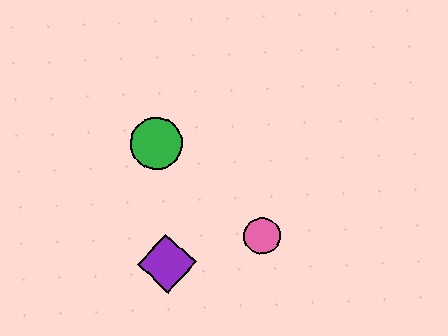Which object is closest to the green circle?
The purple diamond is closest to the green circle.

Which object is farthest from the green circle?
The pink circle is farthest from the green circle.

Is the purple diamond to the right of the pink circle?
No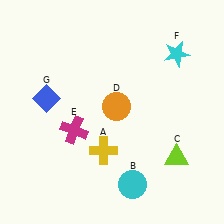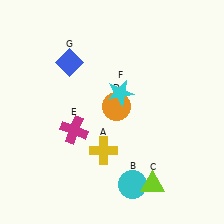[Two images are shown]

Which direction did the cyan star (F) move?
The cyan star (F) moved left.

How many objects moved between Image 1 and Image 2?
3 objects moved between the two images.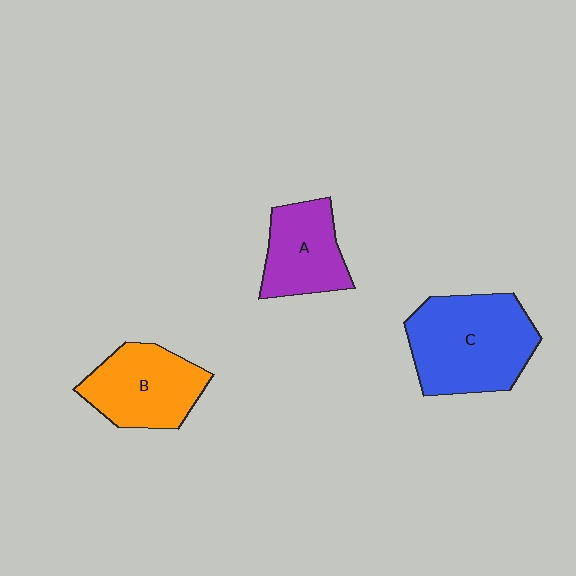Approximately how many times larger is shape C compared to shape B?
Approximately 1.4 times.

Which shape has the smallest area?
Shape A (purple).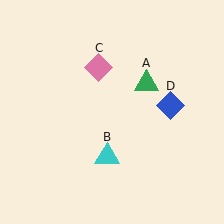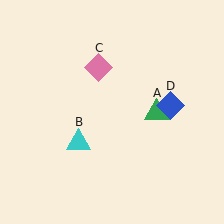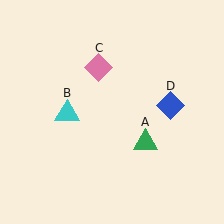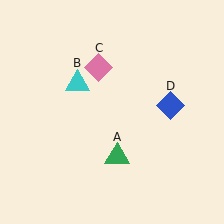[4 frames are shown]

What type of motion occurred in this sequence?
The green triangle (object A), cyan triangle (object B) rotated clockwise around the center of the scene.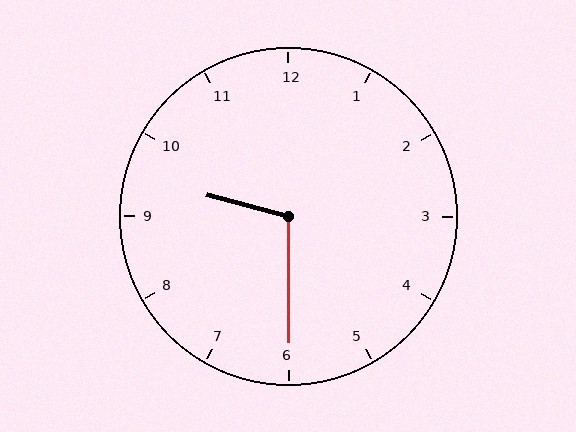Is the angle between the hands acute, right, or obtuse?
It is obtuse.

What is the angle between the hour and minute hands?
Approximately 105 degrees.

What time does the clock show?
9:30.